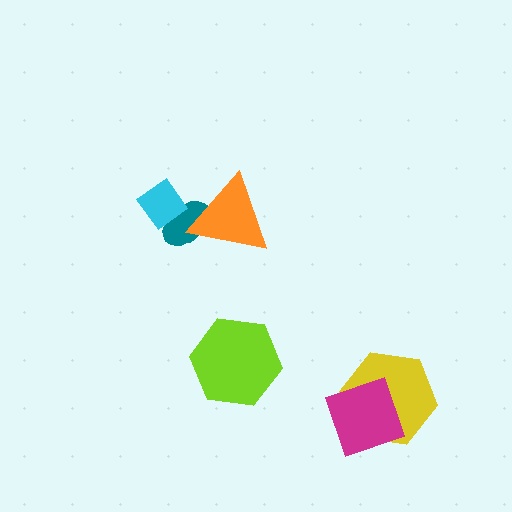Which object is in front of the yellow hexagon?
The magenta diamond is in front of the yellow hexagon.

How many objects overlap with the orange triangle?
1 object overlaps with the orange triangle.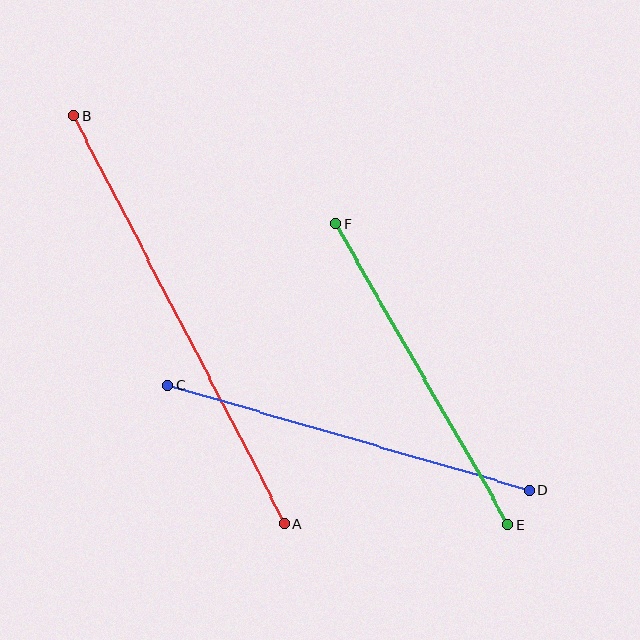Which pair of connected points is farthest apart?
Points A and B are farthest apart.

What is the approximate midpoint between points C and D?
The midpoint is at approximately (349, 438) pixels.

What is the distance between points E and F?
The distance is approximately 346 pixels.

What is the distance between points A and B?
The distance is approximately 459 pixels.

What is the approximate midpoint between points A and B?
The midpoint is at approximately (179, 320) pixels.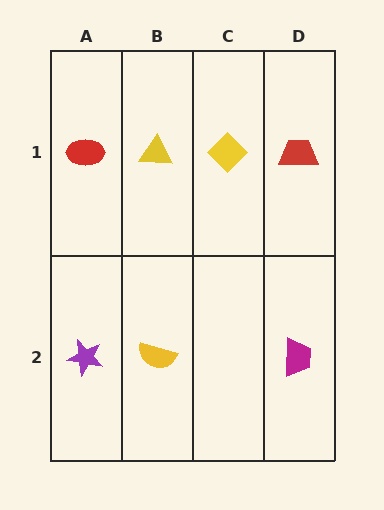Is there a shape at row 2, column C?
No, that cell is empty.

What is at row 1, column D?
A red trapezoid.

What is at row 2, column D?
A magenta trapezoid.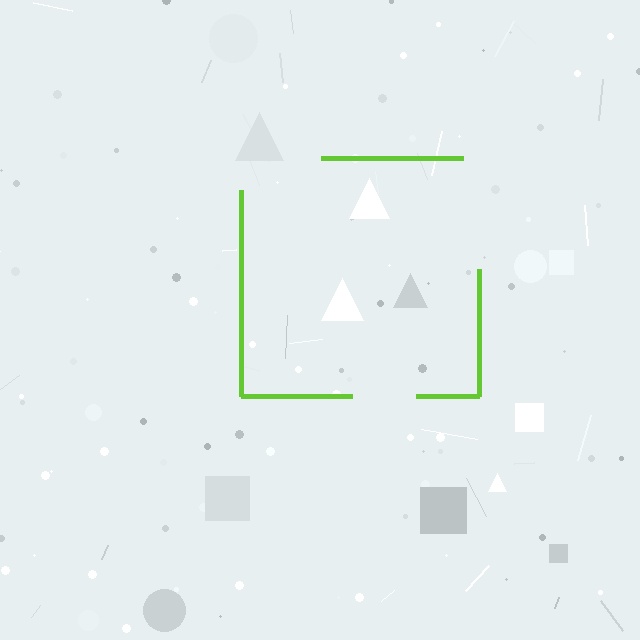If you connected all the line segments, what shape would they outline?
They would outline a square.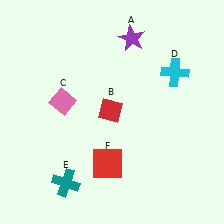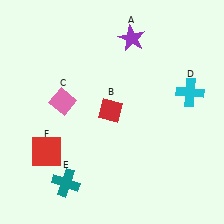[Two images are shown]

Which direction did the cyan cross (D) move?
The cyan cross (D) moved down.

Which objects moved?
The objects that moved are: the cyan cross (D), the red square (F).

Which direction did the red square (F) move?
The red square (F) moved left.